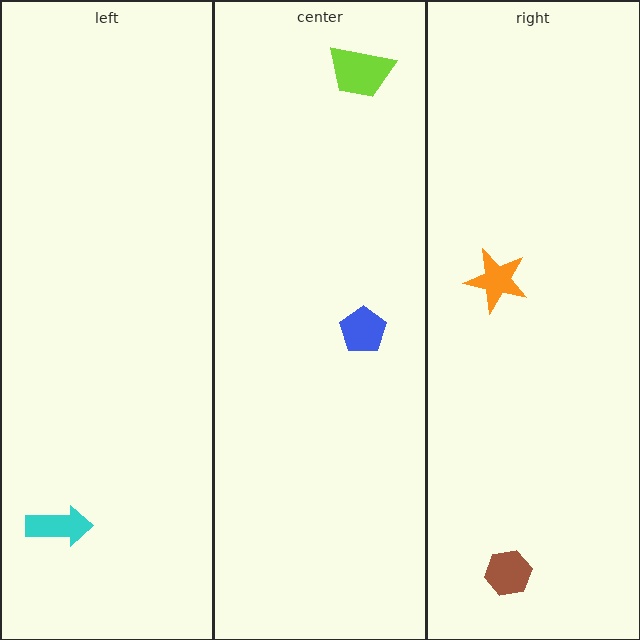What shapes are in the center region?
The blue pentagon, the lime trapezoid.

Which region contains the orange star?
The right region.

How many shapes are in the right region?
2.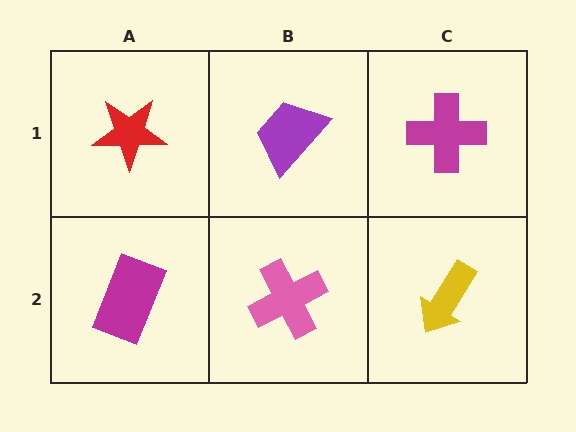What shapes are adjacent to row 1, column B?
A pink cross (row 2, column B), a red star (row 1, column A), a magenta cross (row 1, column C).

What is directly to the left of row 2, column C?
A pink cross.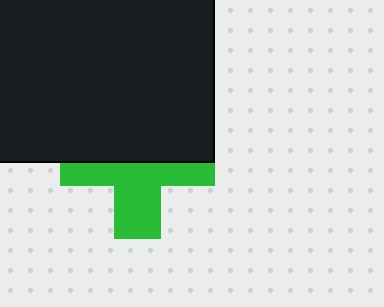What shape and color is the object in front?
The object in front is a black rectangle.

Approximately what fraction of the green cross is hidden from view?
Roughly 51% of the green cross is hidden behind the black rectangle.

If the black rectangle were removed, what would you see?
You would see the complete green cross.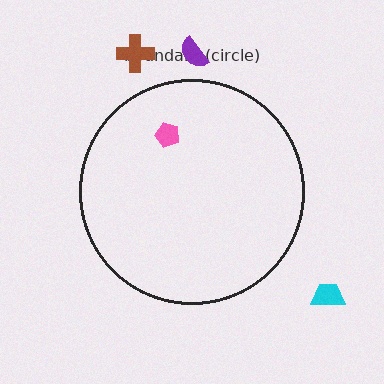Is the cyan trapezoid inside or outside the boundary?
Outside.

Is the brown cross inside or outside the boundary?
Outside.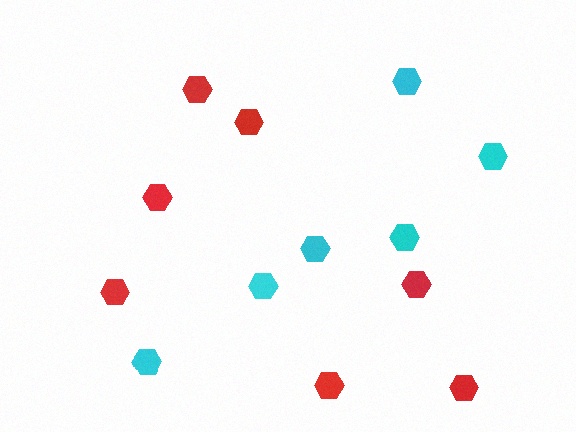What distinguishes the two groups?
There are 2 groups: one group of cyan hexagons (6) and one group of red hexagons (7).